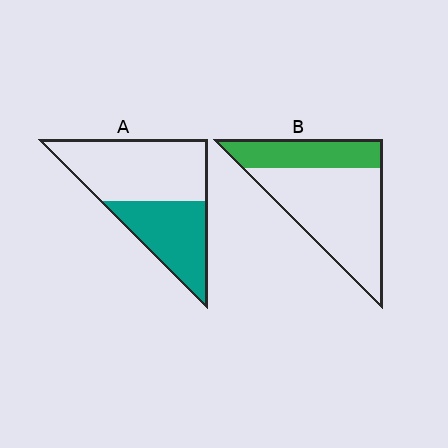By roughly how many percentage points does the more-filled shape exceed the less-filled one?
By roughly 10 percentage points (A over B).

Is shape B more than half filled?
No.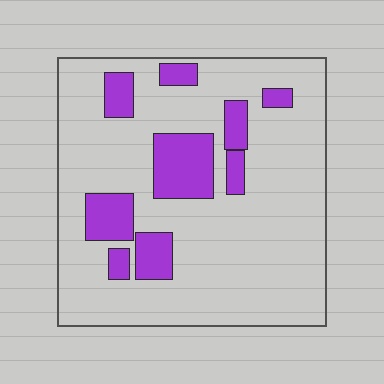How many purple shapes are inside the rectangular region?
9.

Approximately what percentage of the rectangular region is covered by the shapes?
Approximately 20%.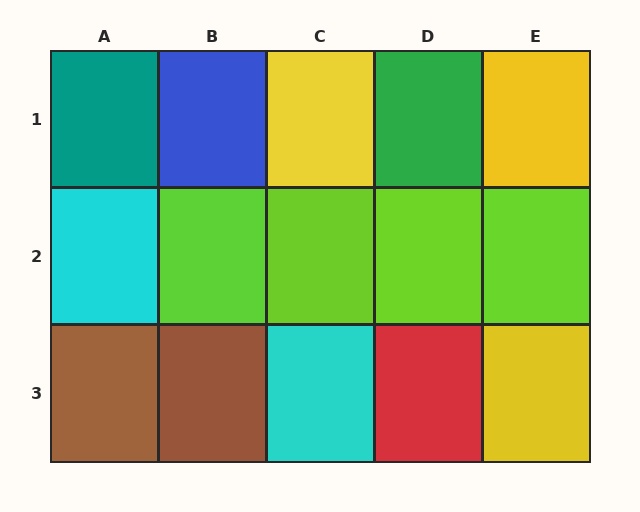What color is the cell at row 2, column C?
Lime.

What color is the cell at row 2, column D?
Lime.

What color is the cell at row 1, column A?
Teal.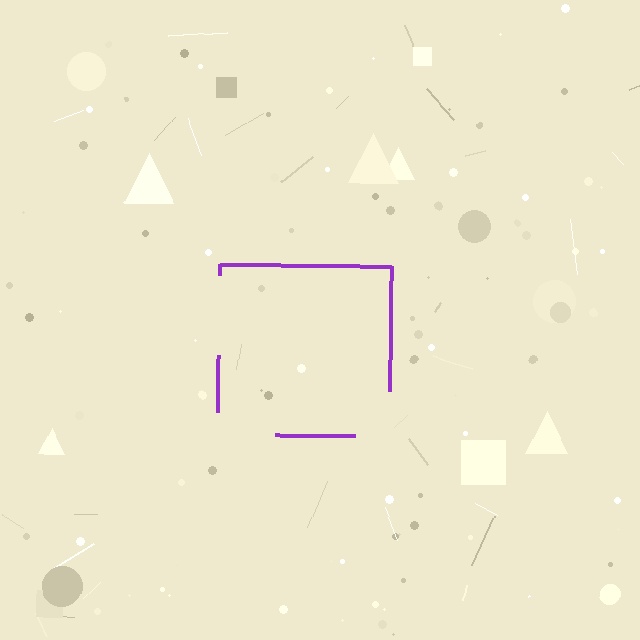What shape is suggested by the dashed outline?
The dashed outline suggests a square.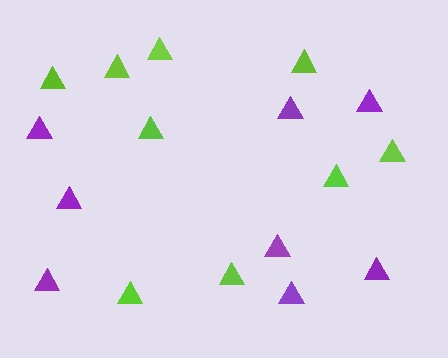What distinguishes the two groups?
There are 2 groups: one group of purple triangles (8) and one group of lime triangles (9).